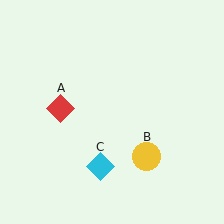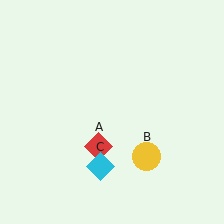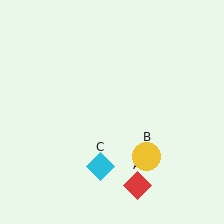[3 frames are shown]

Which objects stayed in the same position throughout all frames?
Yellow circle (object B) and cyan diamond (object C) remained stationary.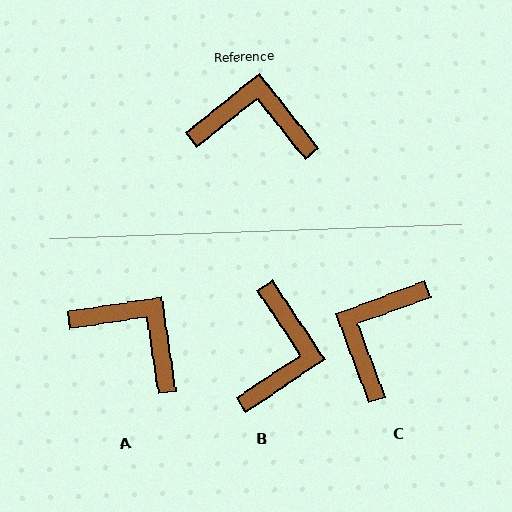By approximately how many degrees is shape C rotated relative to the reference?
Approximately 72 degrees counter-clockwise.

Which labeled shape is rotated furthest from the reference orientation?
B, about 95 degrees away.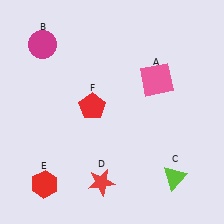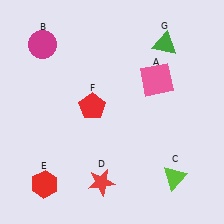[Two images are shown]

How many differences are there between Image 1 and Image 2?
There is 1 difference between the two images.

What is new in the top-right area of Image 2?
A green triangle (G) was added in the top-right area of Image 2.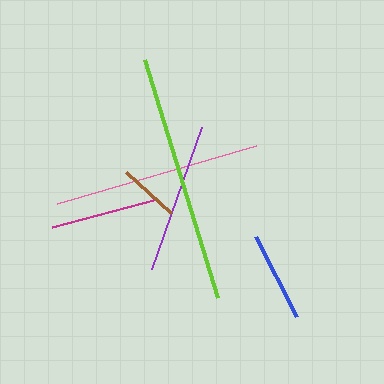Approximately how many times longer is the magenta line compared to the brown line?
The magenta line is approximately 1.8 times the length of the brown line.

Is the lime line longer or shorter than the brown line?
The lime line is longer than the brown line.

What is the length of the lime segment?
The lime segment is approximately 248 pixels long.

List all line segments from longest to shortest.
From longest to shortest: lime, pink, purple, magenta, blue, brown.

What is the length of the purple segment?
The purple segment is approximately 151 pixels long.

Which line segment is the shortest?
The brown line is the shortest at approximately 61 pixels.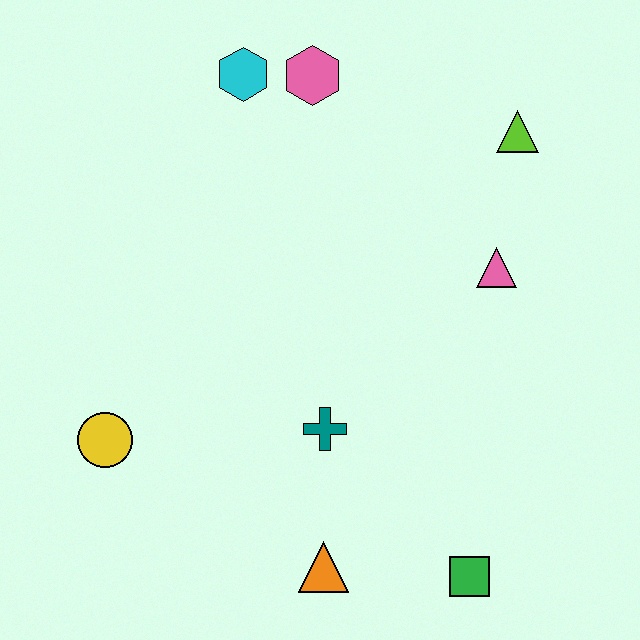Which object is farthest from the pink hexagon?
The green square is farthest from the pink hexagon.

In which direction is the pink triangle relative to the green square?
The pink triangle is above the green square.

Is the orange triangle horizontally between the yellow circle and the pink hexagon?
No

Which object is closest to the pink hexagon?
The cyan hexagon is closest to the pink hexagon.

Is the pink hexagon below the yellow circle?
No